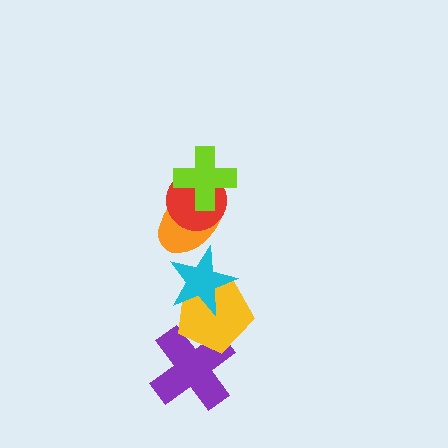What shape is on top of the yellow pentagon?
The cyan star is on top of the yellow pentagon.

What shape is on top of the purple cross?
The yellow pentagon is on top of the purple cross.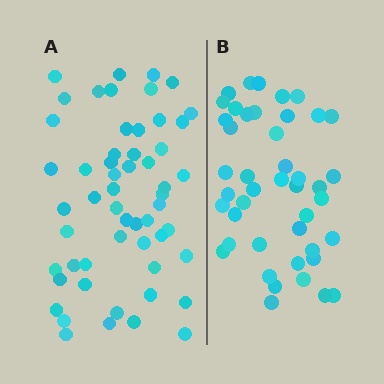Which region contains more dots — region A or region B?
Region A (the left region) has more dots.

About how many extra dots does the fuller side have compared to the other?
Region A has roughly 12 or so more dots than region B.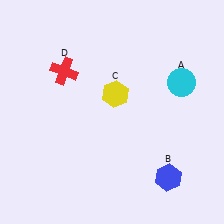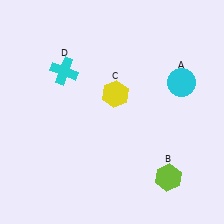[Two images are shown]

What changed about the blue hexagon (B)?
In Image 1, B is blue. In Image 2, it changed to lime.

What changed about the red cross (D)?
In Image 1, D is red. In Image 2, it changed to cyan.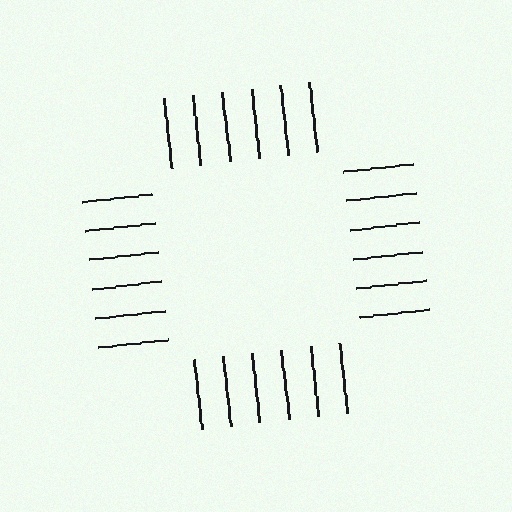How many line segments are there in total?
24 — 6 along each of the 4 edges.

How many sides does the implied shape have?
4 sides — the line-ends trace a square.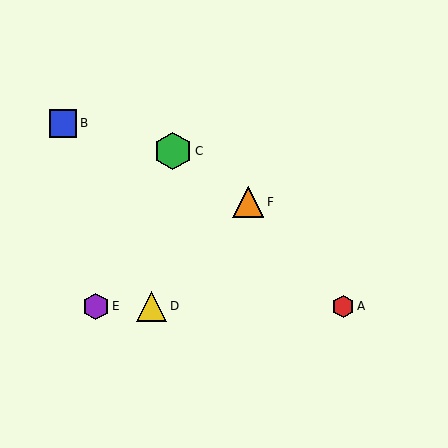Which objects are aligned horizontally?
Objects A, D, E are aligned horizontally.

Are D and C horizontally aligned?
No, D is at y≈307 and C is at y≈151.